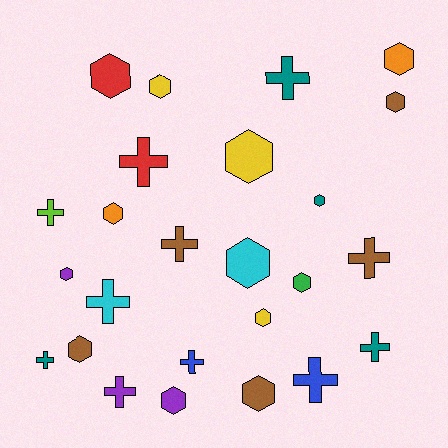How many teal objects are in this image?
There are 4 teal objects.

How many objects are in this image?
There are 25 objects.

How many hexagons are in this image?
There are 14 hexagons.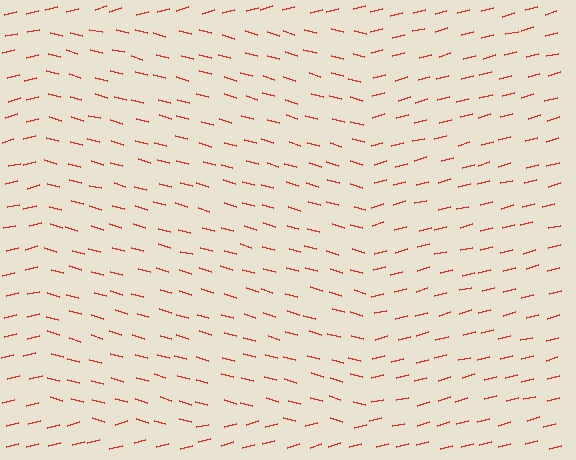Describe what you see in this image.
The image is filled with small red line segments. A rectangle region in the image has lines oriented differently from the surrounding lines, creating a visible texture boundary.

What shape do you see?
I see a rectangle.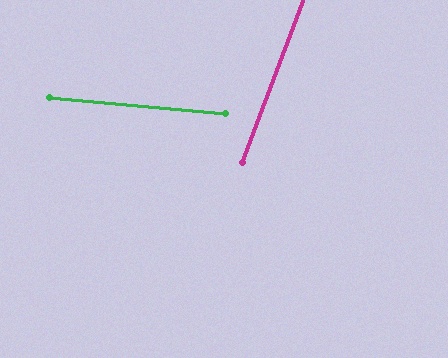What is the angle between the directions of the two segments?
Approximately 75 degrees.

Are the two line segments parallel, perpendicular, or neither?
Neither parallel nor perpendicular — they differ by about 75°.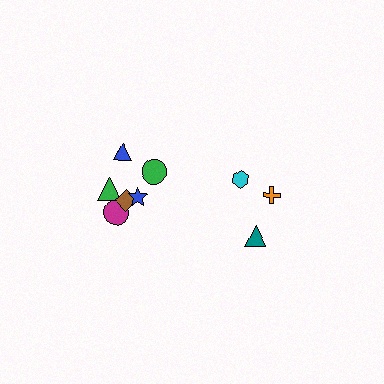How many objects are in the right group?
There are 3 objects.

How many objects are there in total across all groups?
There are 9 objects.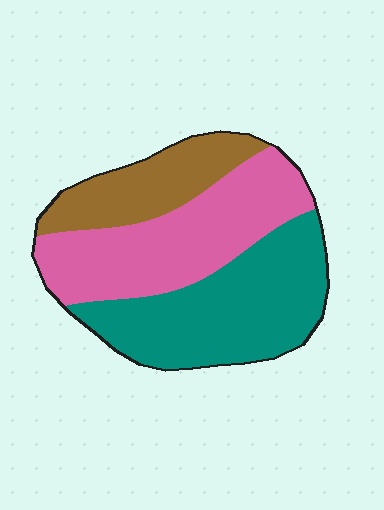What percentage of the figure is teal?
Teal covers 41% of the figure.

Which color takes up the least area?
Brown, at roughly 20%.